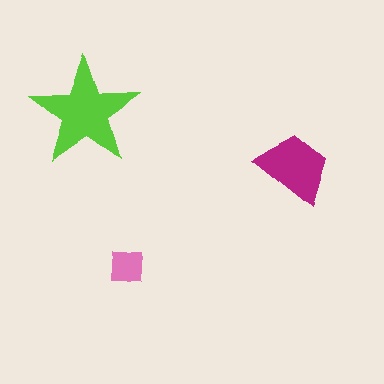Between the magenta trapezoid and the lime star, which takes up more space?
The lime star.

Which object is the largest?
The lime star.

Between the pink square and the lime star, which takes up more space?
The lime star.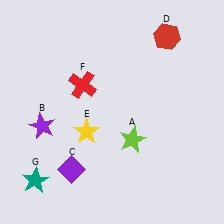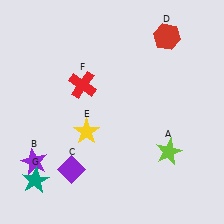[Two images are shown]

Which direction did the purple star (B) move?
The purple star (B) moved down.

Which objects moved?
The objects that moved are: the lime star (A), the purple star (B).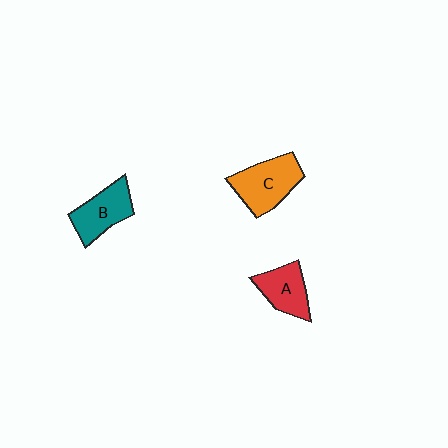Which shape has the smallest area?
Shape A (red).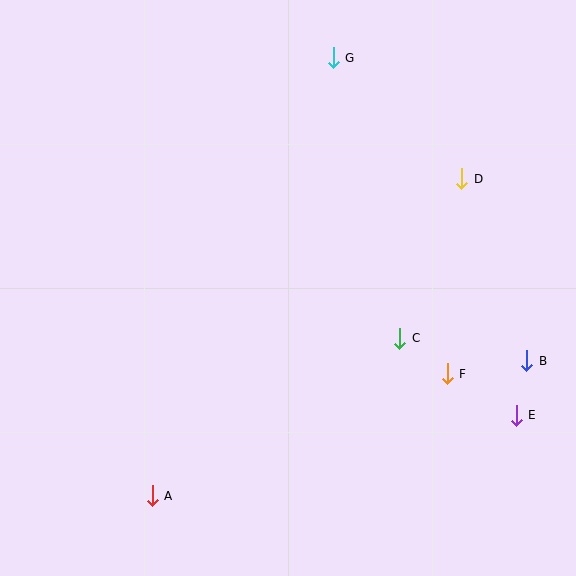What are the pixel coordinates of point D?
Point D is at (462, 179).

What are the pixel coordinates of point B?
Point B is at (527, 361).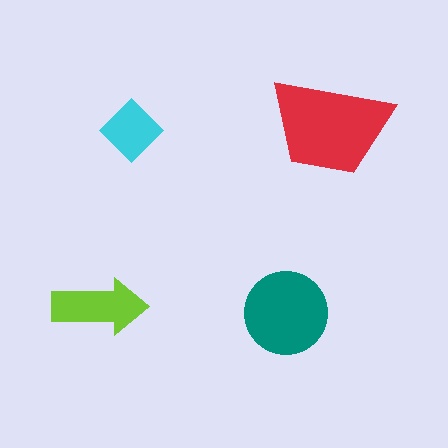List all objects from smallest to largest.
The cyan diamond, the lime arrow, the teal circle, the red trapezoid.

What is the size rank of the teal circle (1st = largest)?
2nd.